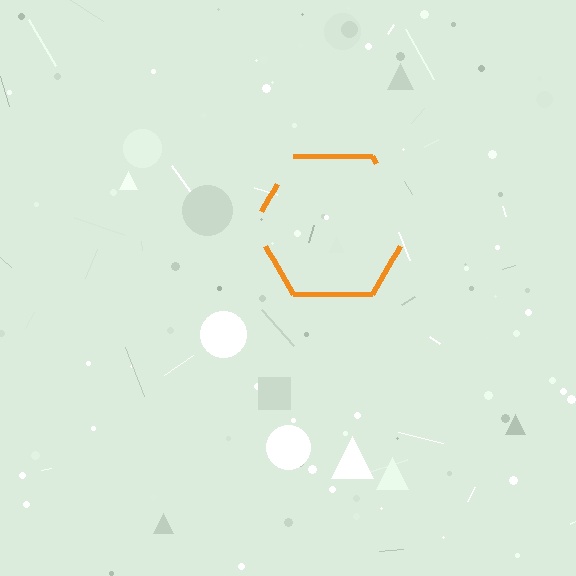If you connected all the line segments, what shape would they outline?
They would outline a hexagon.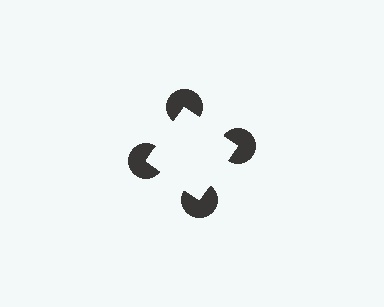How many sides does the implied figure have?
4 sides.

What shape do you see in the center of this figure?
An illusory square — its edges are inferred from the aligned wedge cuts in the pac-man discs, not physically drawn.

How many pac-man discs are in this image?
There are 4 — one at each vertex of the illusory square.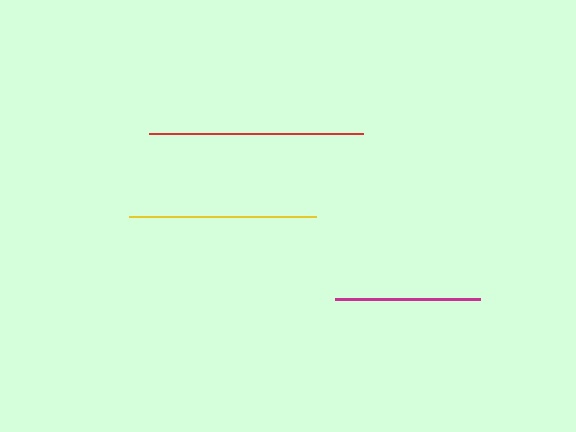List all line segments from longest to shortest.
From longest to shortest: red, yellow, magenta.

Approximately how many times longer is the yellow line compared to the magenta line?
The yellow line is approximately 1.3 times the length of the magenta line.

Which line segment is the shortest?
The magenta line is the shortest at approximately 145 pixels.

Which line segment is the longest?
The red line is the longest at approximately 213 pixels.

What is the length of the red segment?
The red segment is approximately 213 pixels long.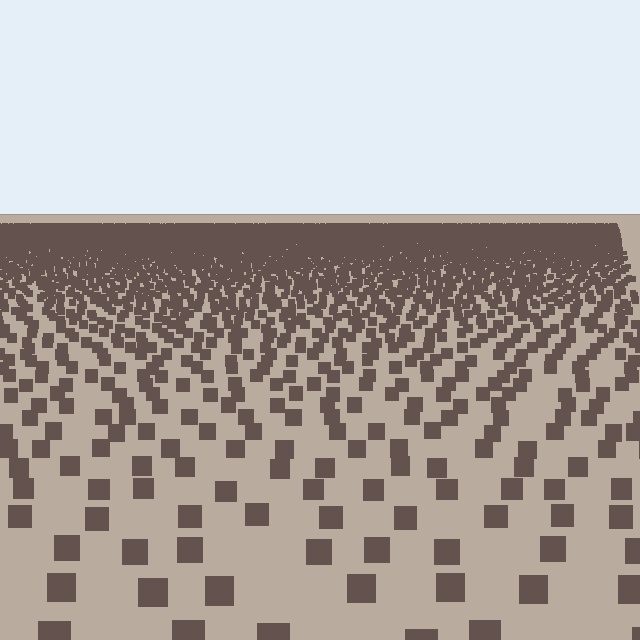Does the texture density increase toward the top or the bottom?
Density increases toward the top.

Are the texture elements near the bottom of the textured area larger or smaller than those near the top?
Larger. Near the bottom, elements are closer to the viewer and appear at a bigger on-screen size.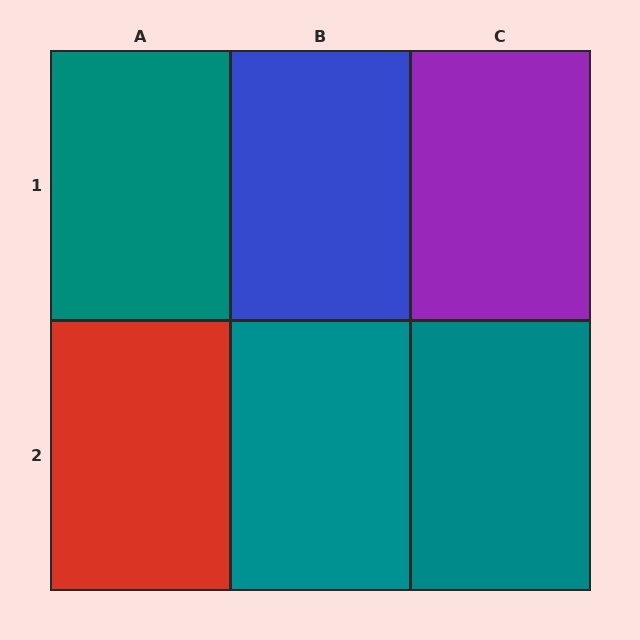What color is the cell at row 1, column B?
Blue.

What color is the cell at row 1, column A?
Teal.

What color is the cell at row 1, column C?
Purple.